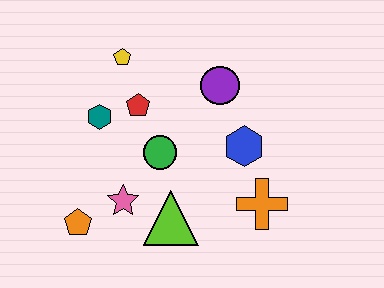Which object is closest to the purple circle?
The blue hexagon is closest to the purple circle.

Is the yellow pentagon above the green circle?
Yes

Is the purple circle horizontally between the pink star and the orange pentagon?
No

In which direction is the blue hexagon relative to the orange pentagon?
The blue hexagon is to the right of the orange pentagon.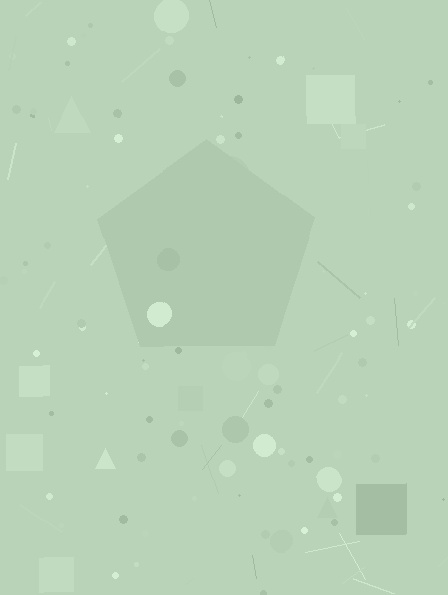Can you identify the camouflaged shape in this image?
The camouflaged shape is a pentagon.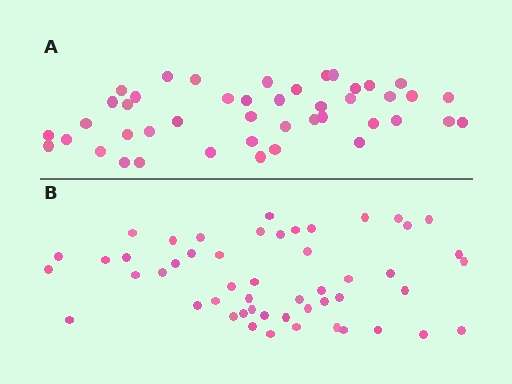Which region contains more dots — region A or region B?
Region B (the bottom region) has more dots.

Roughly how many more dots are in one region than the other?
Region B has roughly 8 or so more dots than region A.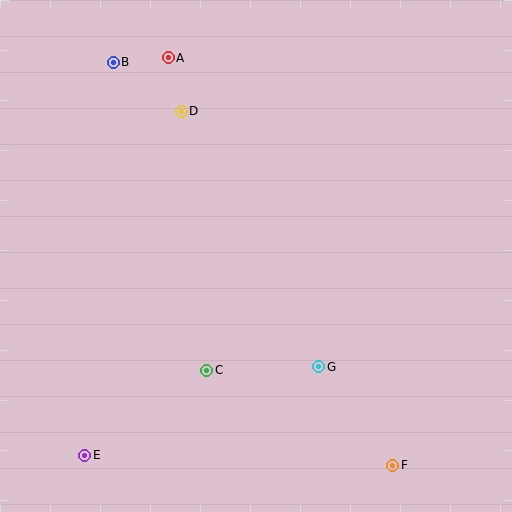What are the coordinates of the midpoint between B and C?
The midpoint between B and C is at (160, 216).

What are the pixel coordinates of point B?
Point B is at (113, 62).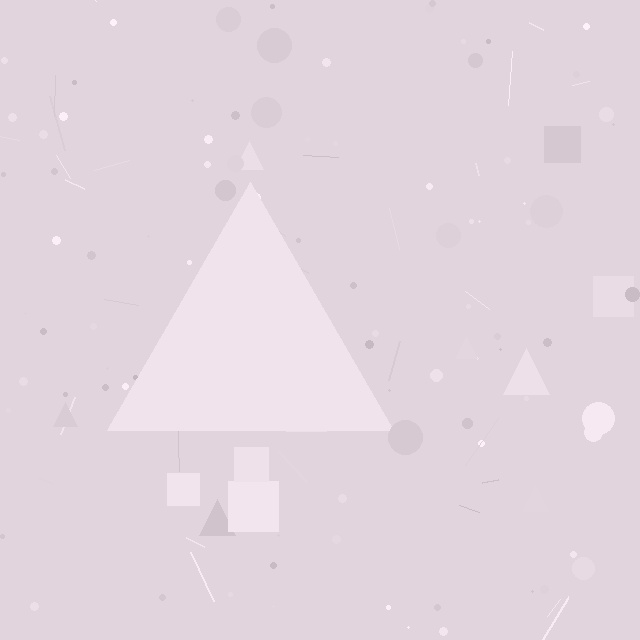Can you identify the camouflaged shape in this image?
The camouflaged shape is a triangle.